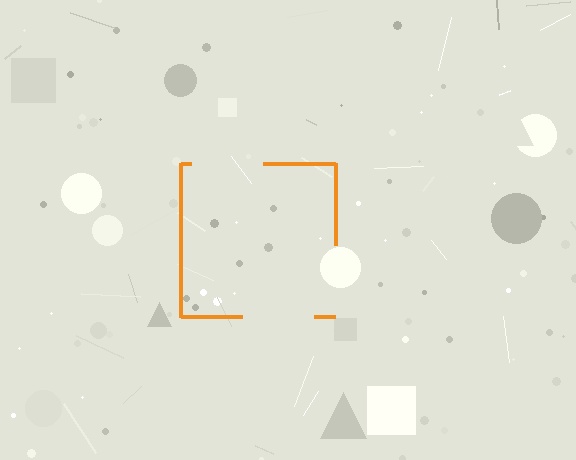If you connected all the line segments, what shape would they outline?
They would outline a square.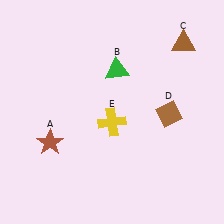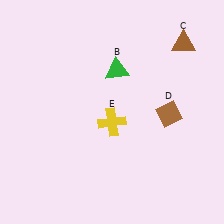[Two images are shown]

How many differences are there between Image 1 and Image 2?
There is 1 difference between the two images.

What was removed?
The brown star (A) was removed in Image 2.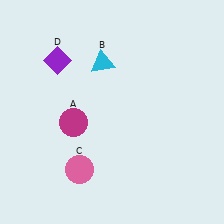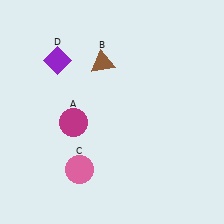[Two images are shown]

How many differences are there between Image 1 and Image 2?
There is 1 difference between the two images.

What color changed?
The triangle (B) changed from cyan in Image 1 to brown in Image 2.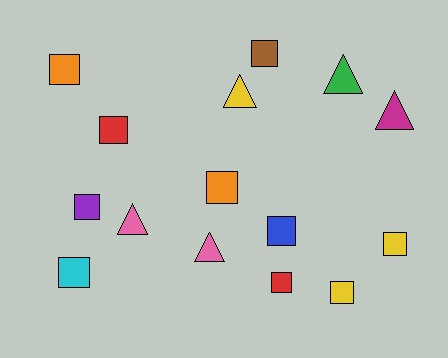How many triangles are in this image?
There are 5 triangles.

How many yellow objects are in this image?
There are 3 yellow objects.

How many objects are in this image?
There are 15 objects.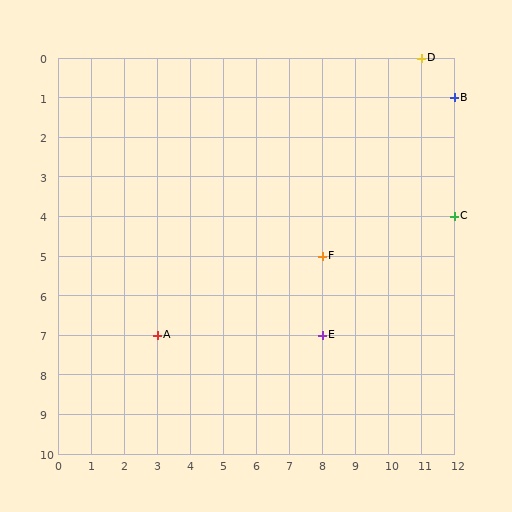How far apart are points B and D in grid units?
Points B and D are 1 column and 1 row apart (about 1.4 grid units diagonally).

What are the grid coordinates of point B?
Point B is at grid coordinates (12, 1).